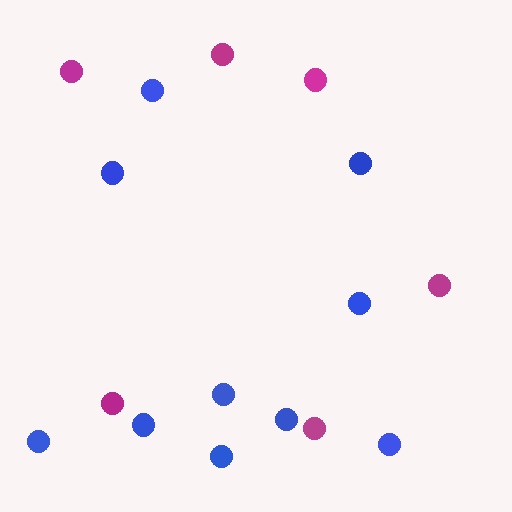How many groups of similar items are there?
There are 2 groups: one group of magenta circles (6) and one group of blue circles (10).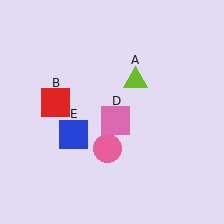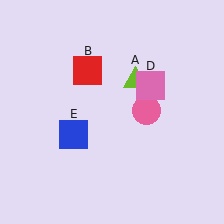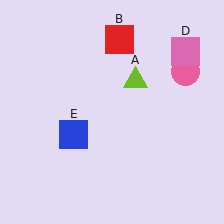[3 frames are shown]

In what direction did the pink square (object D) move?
The pink square (object D) moved up and to the right.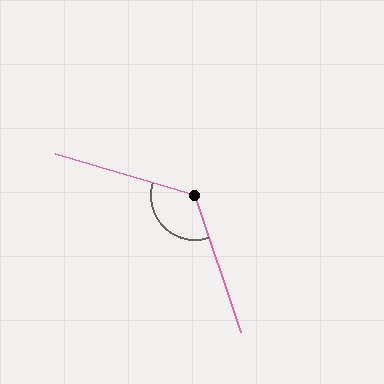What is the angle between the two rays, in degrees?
Approximately 125 degrees.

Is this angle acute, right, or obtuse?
It is obtuse.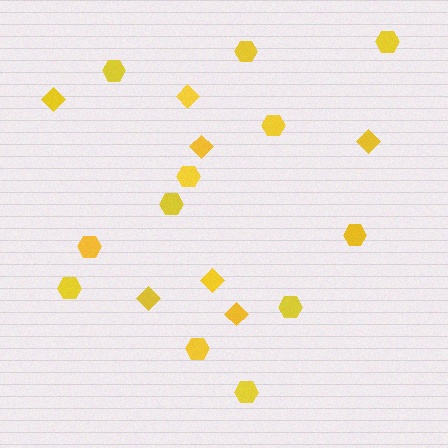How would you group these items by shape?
There are 2 groups: one group of diamonds (7) and one group of hexagons (12).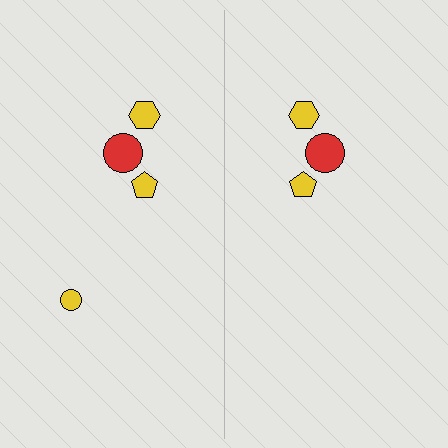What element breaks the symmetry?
A yellow circle is missing from the right side.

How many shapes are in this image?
There are 7 shapes in this image.